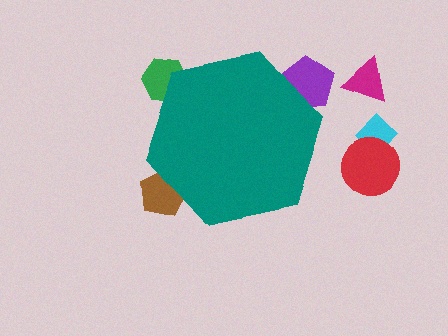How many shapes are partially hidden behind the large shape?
3 shapes are partially hidden.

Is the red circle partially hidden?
No, the red circle is fully visible.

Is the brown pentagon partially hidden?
Yes, the brown pentagon is partially hidden behind the teal hexagon.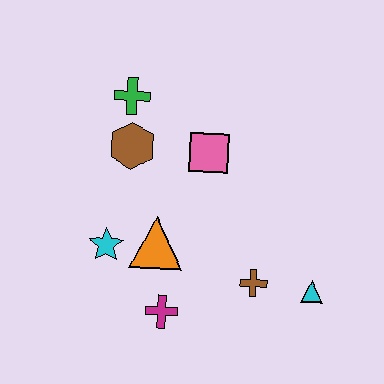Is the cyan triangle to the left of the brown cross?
No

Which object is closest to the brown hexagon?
The green cross is closest to the brown hexagon.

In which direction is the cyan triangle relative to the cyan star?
The cyan triangle is to the right of the cyan star.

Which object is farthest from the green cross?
The cyan triangle is farthest from the green cross.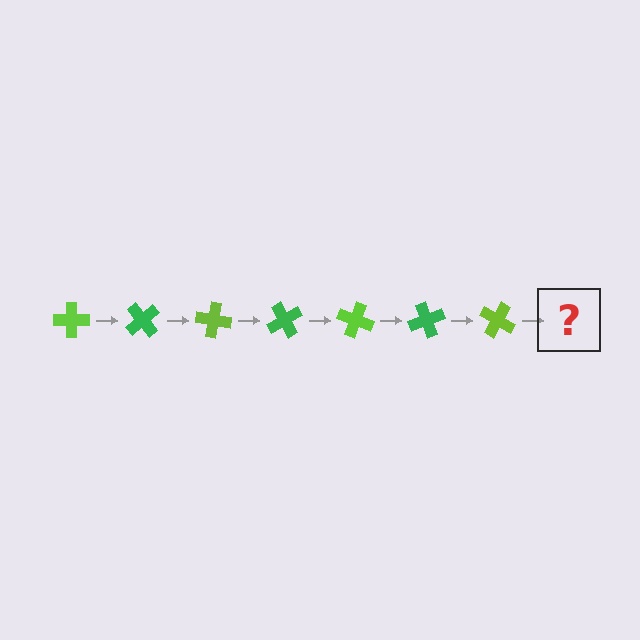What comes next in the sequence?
The next element should be a green cross, rotated 350 degrees from the start.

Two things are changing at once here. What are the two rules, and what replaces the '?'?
The two rules are that it rotates 50 degrees each step and the color cycles through lime and green. The '?' should be a green cross, rotated 350 degrees from the start.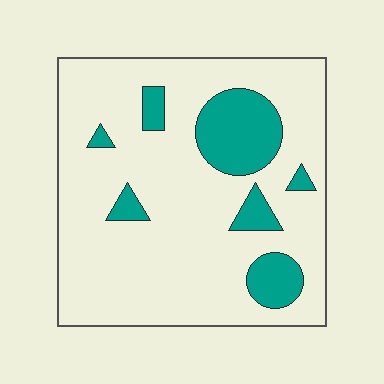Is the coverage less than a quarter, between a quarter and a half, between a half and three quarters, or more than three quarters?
Less than a quarter.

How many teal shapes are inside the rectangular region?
7.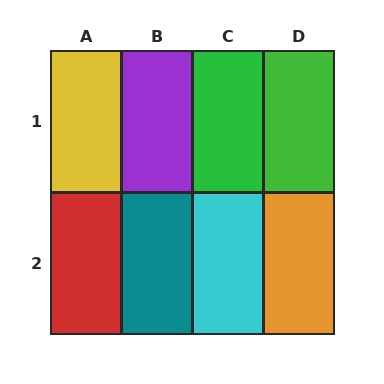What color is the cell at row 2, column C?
Cyan.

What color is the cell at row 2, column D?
Orange.